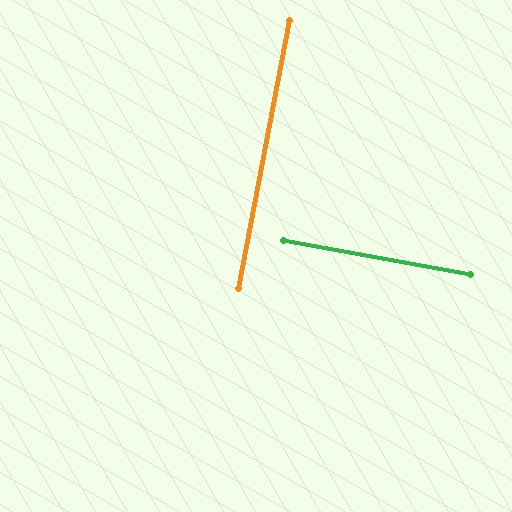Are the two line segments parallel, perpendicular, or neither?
Perpendicular — they meet at approximately 89°.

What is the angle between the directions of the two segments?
Approximately 89 degrees.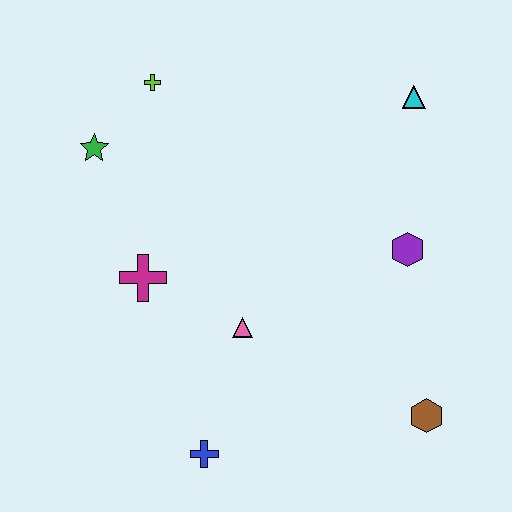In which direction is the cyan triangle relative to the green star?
The cyan triangle is to the right of the green star.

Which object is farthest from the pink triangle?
The cyan triangle is farthest from the pink triangle.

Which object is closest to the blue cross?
The pink triangle is closest to the blue cross.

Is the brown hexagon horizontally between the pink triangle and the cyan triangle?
No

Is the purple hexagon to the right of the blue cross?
Yes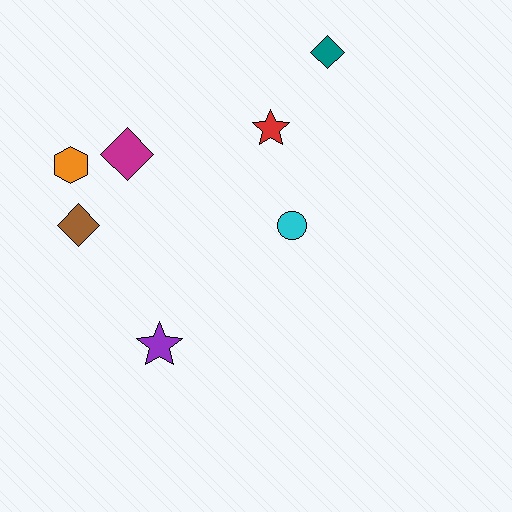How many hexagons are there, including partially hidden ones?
There is 1 hexagon.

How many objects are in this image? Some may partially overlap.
There are 7 objects.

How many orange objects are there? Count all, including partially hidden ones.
There is 1 orange object.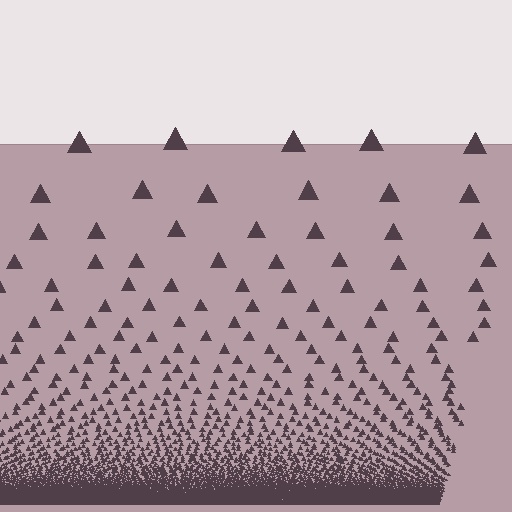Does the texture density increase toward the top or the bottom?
Density increases toward the bottom.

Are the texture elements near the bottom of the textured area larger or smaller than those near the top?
Smaller. The gradient is inverted — elements near the bottom are smaller and denser.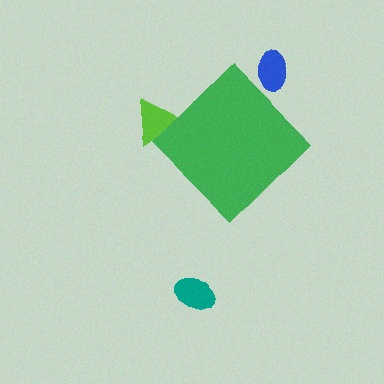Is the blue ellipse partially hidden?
Yes, the blue ellipse is partially hidden behind the green diamond.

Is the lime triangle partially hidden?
Yes, the lime triangle is partially hidden behind the green diamond.